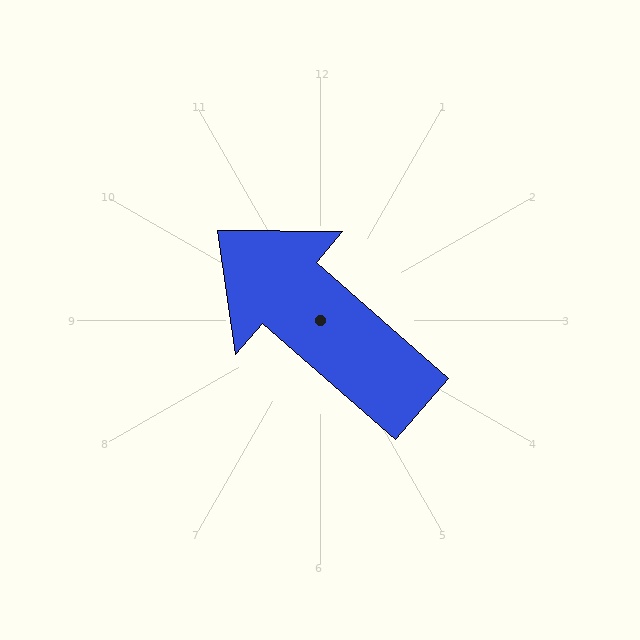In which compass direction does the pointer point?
Northwest.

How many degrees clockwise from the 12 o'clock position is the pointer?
Approximately 311 degrees.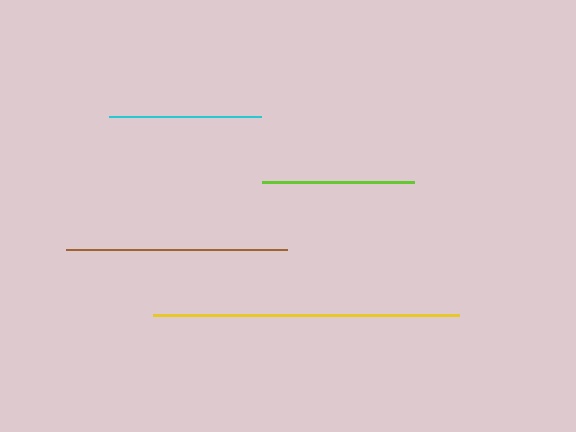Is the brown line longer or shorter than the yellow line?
The yellow line is longer than the brown line.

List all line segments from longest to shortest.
From longest to shortest: yellow, brown, lime, cyan.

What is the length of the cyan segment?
The cyan segment is approximately 152 pixels long.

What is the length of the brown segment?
The brown segment is approximately 222 pixels long.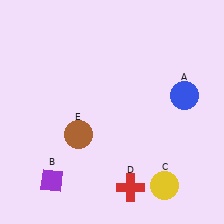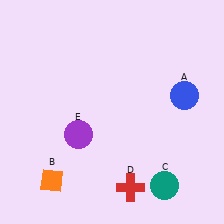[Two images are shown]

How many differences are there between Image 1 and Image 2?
There are 3 differences between the two images.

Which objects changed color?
B changed from purple to orange. C changed from yellow to teal. E changed from brown to purple.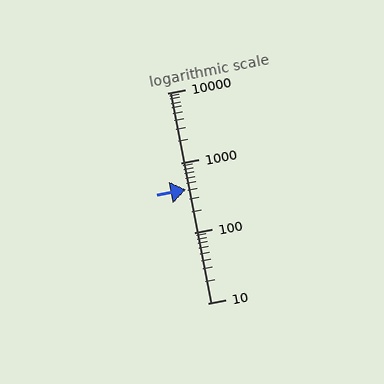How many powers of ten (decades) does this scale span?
The scale spans 3 decades, from 10 to 10000.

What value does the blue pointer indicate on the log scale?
The pointer indicates approximately 420.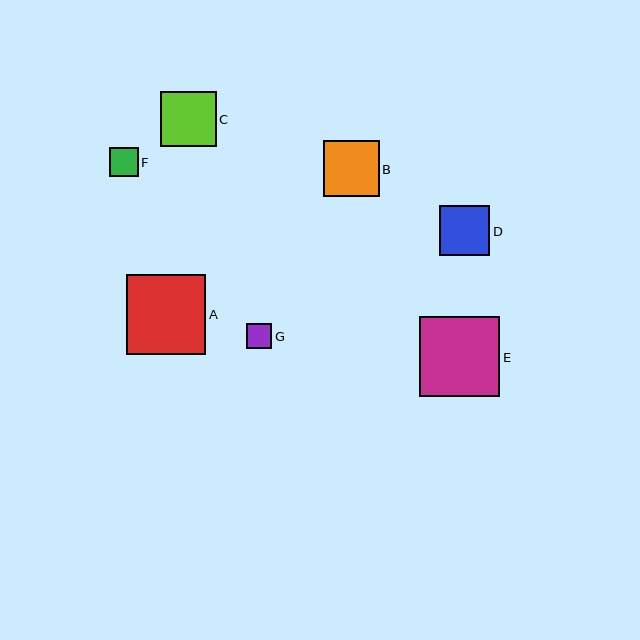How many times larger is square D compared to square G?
Square D is approximately 2.0 times the size of square G.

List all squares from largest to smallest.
From largest to smallest: A, E, B, C, D, F, G.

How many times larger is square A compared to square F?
Square A is approximately 2.8 times the size of square F.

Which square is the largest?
Square A is the largest with a size of approximately 80 pixels.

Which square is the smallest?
Square G is the smallest with a size of approximately 25 pixels.